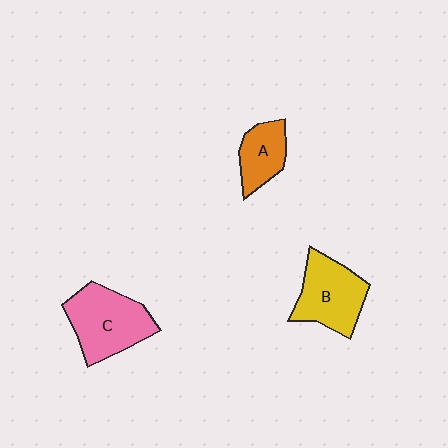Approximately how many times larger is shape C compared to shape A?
Approximately 1.8 times.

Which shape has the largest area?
Shape C (pink).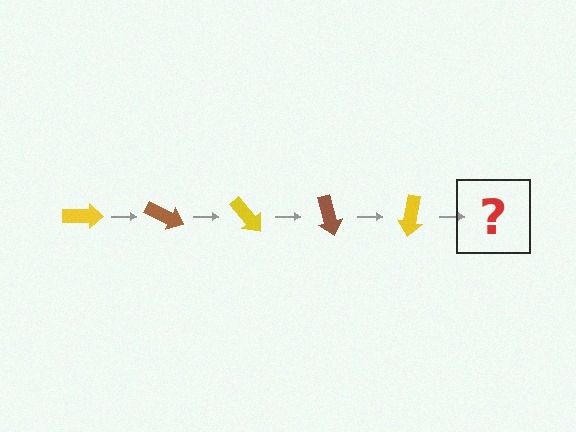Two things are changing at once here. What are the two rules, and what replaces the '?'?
The two rules are that it rotates 25 degrees each step and the color cycles through yellow and brown. The '?' should be a brown arrow, rotated 125 degrees from the start.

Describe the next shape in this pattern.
It should be a brown arrow, rotated 125 degrees from the start.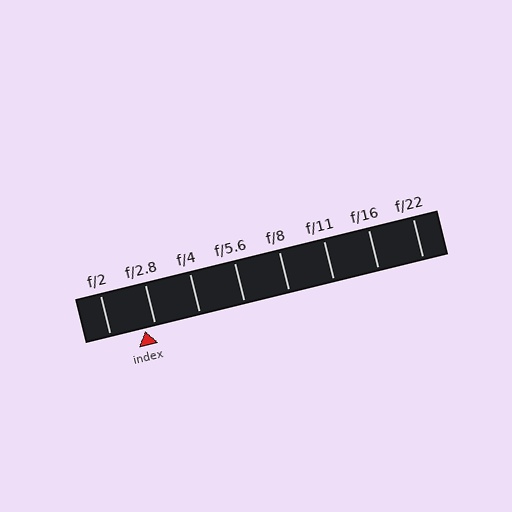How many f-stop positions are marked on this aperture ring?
There are 8 f-stop positions marked.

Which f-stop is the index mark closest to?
The index mark is closest to f/2.8.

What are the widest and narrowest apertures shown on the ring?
The widest aperture shown is f/2 and the narrowest is f/22.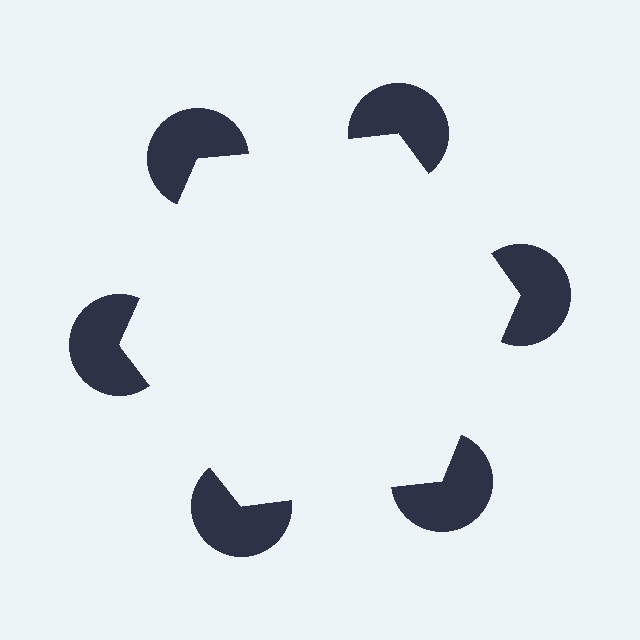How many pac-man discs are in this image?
There are 6 — one at each vertex of the illusory hexagon.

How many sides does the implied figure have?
6 sides.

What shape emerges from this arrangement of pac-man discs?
An illusory hexagon — its edges are inferred from the aligned wedge cuts in the pac-man discs, not physically drawn.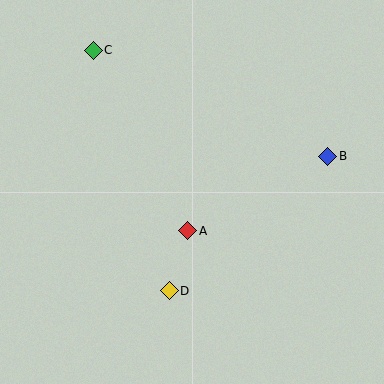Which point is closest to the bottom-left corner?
Point D is closest to the bottom-left corner.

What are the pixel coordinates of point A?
Point A is at (188, 231).